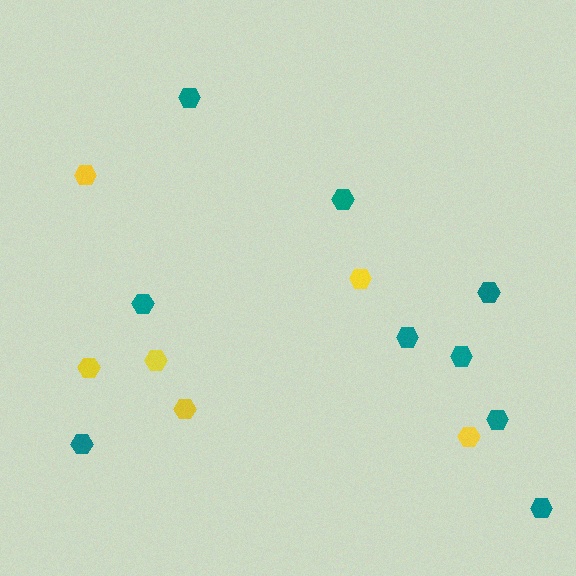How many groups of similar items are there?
There are 2 groups: one group of yellow hexagons (6) and one group of teal hexagons (9).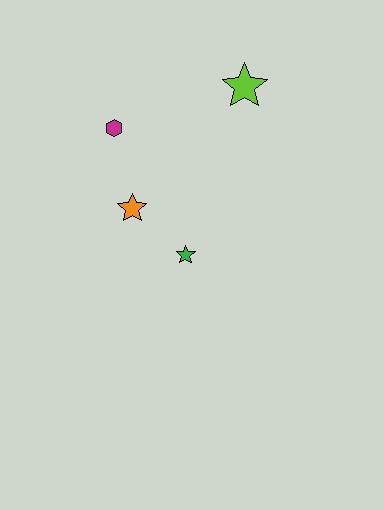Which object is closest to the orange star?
The green star is closest to the orange star.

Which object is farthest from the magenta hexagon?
The green star is farthest from the magenta hexagon.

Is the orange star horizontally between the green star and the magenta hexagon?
Yes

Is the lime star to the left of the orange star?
No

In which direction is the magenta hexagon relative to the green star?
The magenta hexagon is above the green star.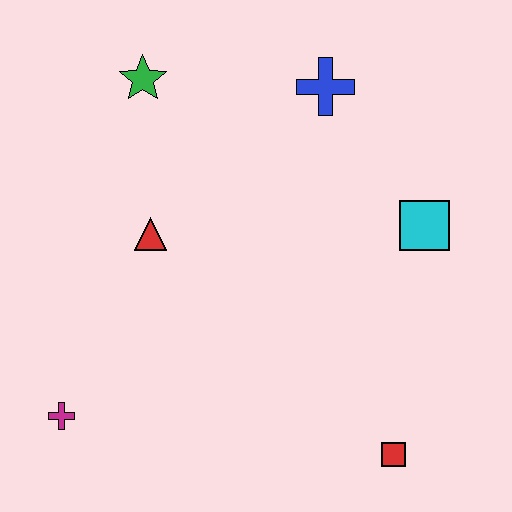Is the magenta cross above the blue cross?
No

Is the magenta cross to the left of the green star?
Yes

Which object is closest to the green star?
The red triangle is closest to the green star.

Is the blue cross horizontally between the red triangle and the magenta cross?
No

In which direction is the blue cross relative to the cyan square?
The blue cross is above the cyan square.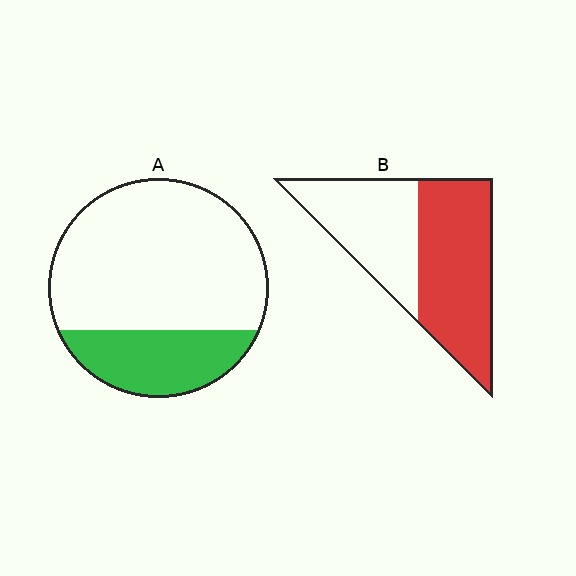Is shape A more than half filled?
No.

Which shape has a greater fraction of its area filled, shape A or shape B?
Shape B.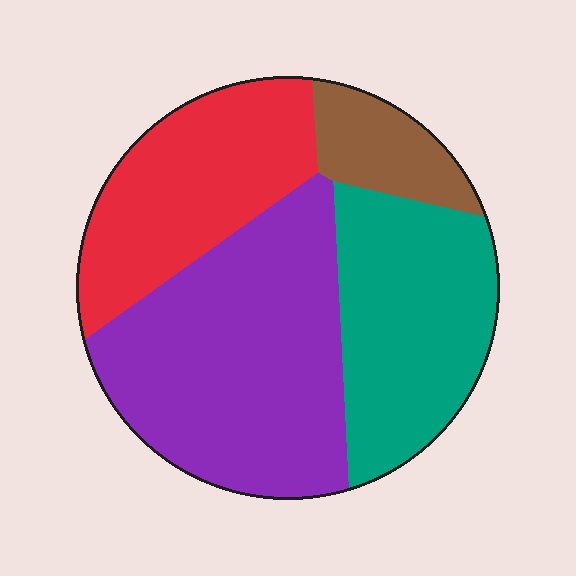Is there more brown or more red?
Red.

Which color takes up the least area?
Brown, at roughly 10%.